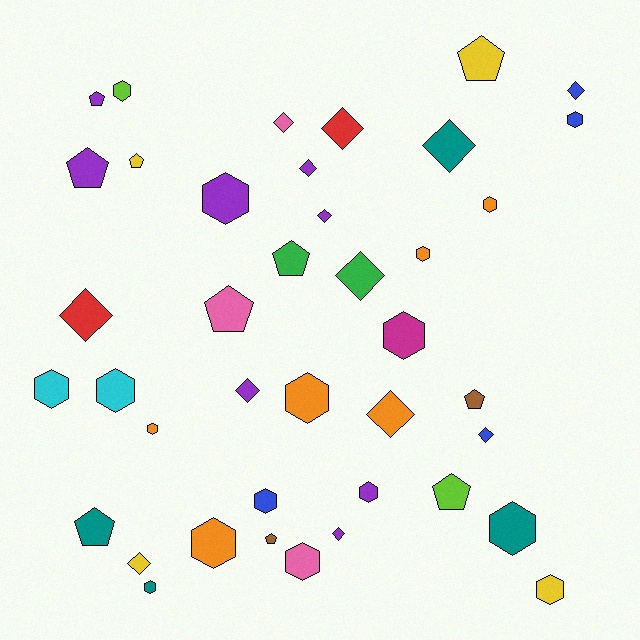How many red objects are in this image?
There are 2 red objects.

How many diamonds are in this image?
There are 13 diamonds.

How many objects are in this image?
There are 40 objects.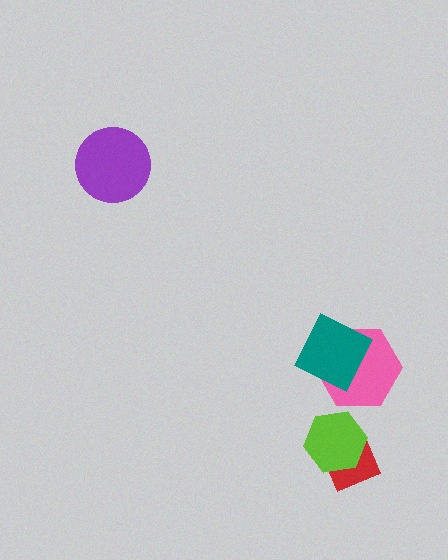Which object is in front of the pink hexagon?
The teal square is in front of the pink hexagon.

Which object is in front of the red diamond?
The lime hexagon is in front of the red diamond.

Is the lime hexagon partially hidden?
No, no other shape covers it.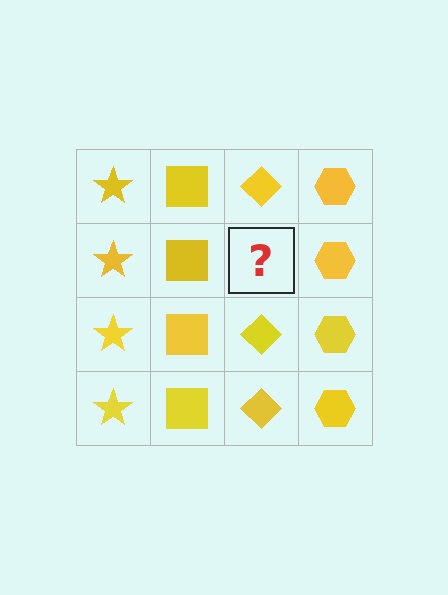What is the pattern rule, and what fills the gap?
The rule is that each column has a consistent shape. The gap should be filled with a yellow diamond.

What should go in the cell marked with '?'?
The missing cell should contain a yellow diamond.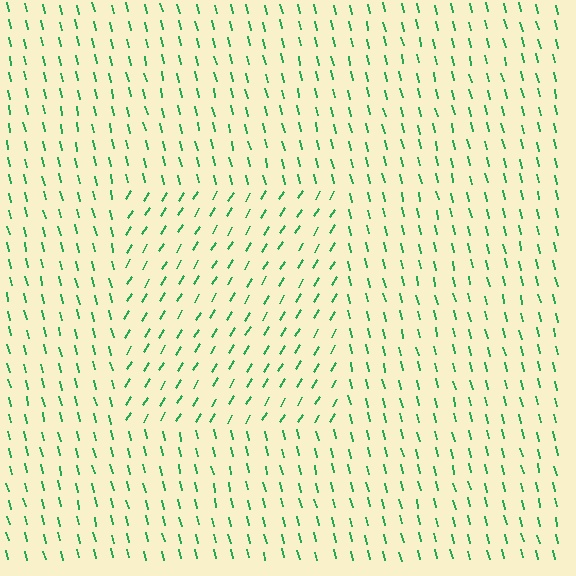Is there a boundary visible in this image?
Yes, there is a texture boundary formed by a change in line orientation.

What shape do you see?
I see a rectangle.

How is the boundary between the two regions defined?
The boundary is defined purely by a change in line orientation (approximately 45 degrees difference). All lines are the same color and thickness.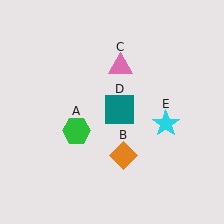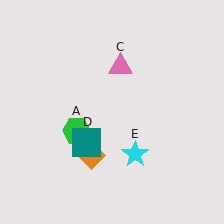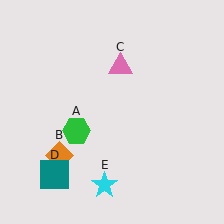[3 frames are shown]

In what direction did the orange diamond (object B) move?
The orange diamond (object B) moved left.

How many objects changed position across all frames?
3 objects changed position: orange diamond (object B), teal square (object D), cyan star (object E).